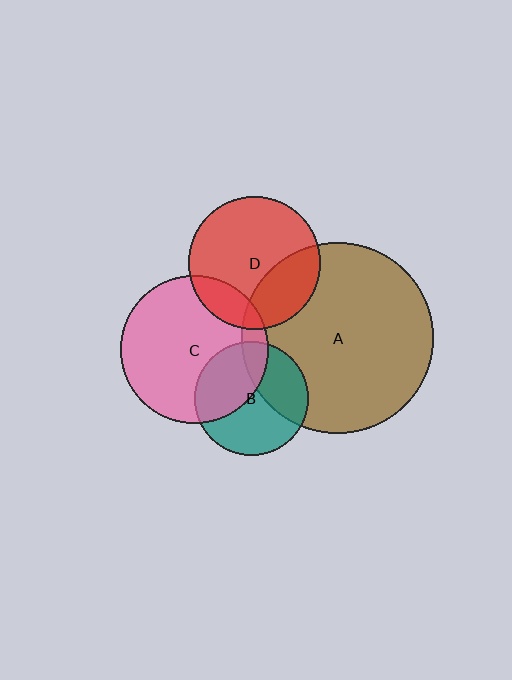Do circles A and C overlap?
Yes.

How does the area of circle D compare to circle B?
Approximately 1.4 times.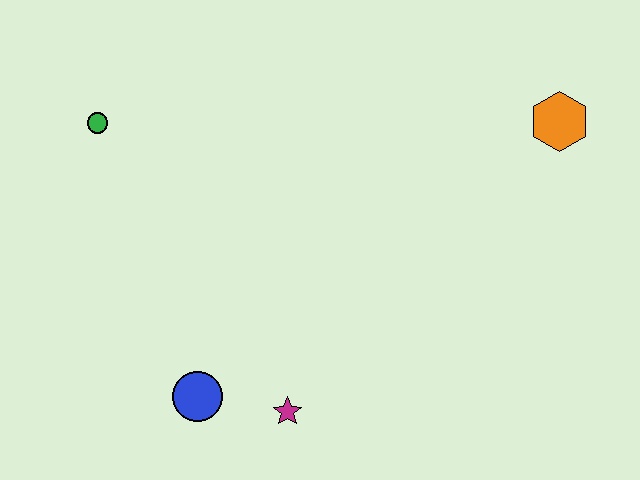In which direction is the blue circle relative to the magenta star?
The blue circle is to the left of the magenta star.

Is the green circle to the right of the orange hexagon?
No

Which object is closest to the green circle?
The blue circle is closest to the green circle.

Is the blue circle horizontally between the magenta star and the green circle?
Yes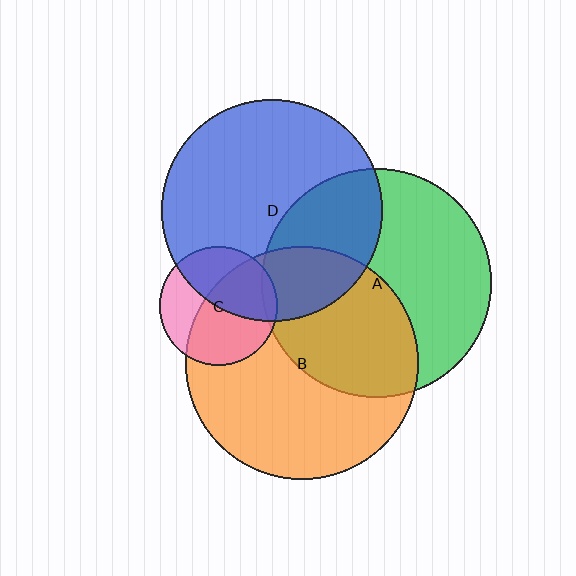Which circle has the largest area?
Circle B (orange).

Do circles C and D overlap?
Yes.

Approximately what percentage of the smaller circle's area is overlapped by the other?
Approximately 45%.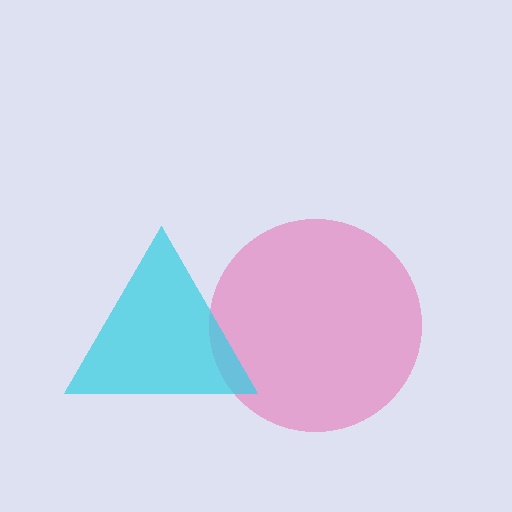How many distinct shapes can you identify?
There are 2 distinct shapes: a pink circle, a cyan triangle.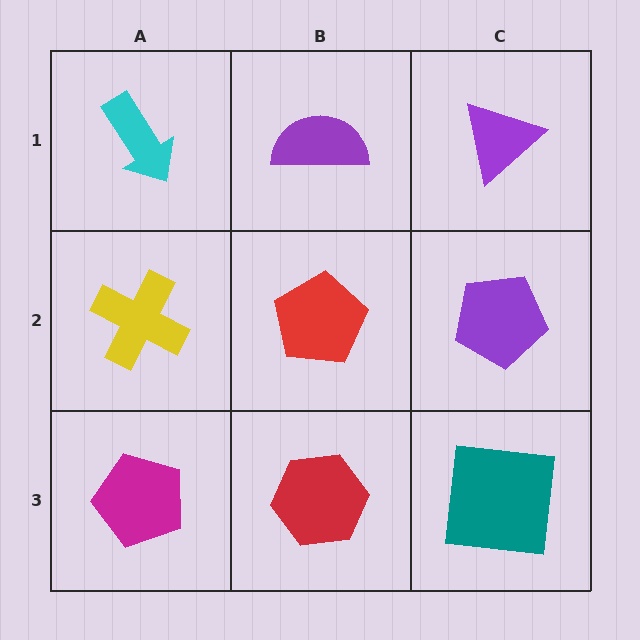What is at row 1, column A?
A cyan arrow.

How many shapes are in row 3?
3 shapes.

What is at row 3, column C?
A teal square.